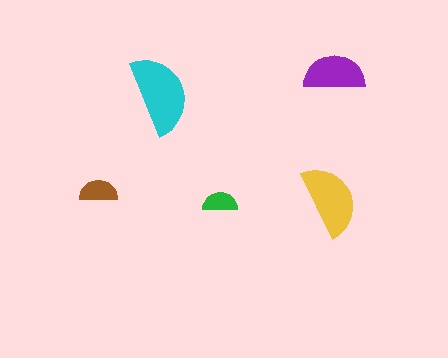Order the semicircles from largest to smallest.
the cyan one, the yellow one, the purple one, the brown one, the green one.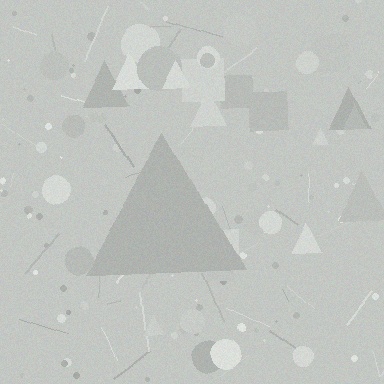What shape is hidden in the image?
A triangle is hidden in the image.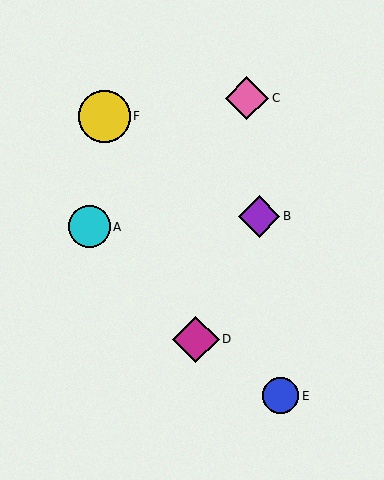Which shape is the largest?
The yellow circle (labeled F) is the largest.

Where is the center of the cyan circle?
The center of the cyan circle is at (89, 227).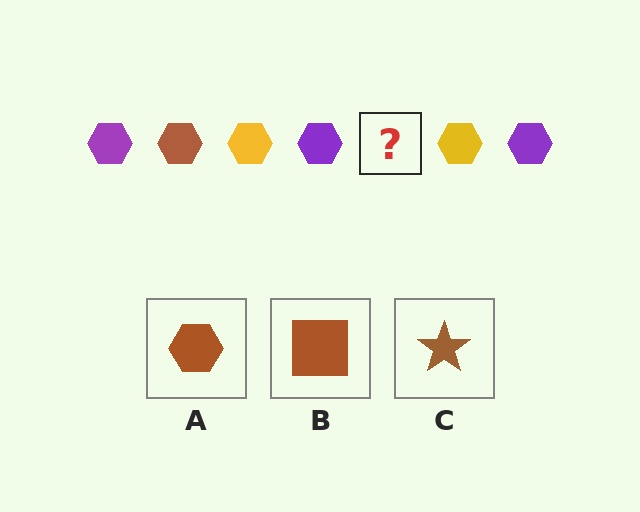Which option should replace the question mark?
Option A.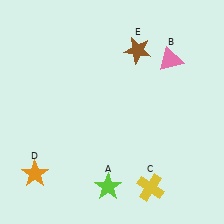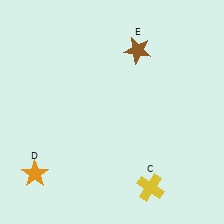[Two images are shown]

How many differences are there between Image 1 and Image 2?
There are 2 differences between the two images.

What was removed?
The lime star (A), the pink triangle (B) were removed in Image 2.